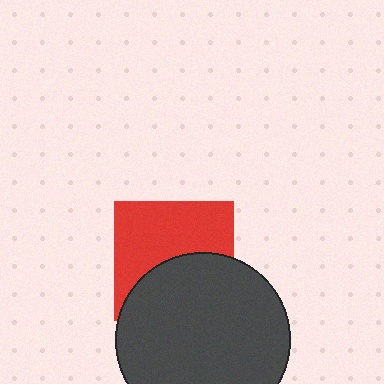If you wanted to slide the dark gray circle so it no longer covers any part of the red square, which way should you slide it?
Slide it down — that is the most direct way to separate the two shapes.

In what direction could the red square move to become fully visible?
The red square could move up. That would shift it out from behind the dark gray circle entirely.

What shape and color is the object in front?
The object in front is a dark gray circle.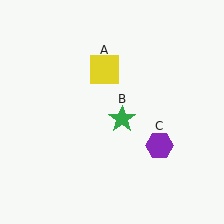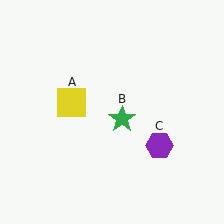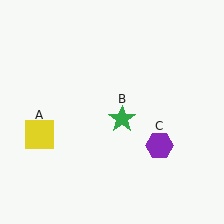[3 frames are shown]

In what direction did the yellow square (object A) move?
The yellow square (object A) moved down and to the left.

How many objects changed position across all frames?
1 object changed position: yellow square (object A).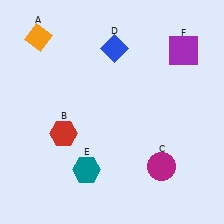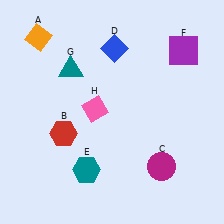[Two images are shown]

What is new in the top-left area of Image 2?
A pink diamond (H) was added in the top-left area of Image 2.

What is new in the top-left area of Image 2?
A teal triangle (G) was added in the top-left area of Image 2.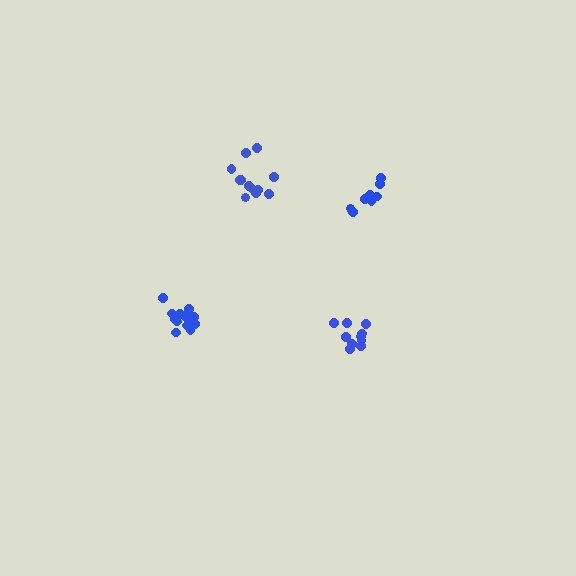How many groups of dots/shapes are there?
There are 4 groups.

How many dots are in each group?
Group 1: 14 dots, Group 2: 13 dots, Group 3: 10 dots, Group 4: 9 dots (46 total).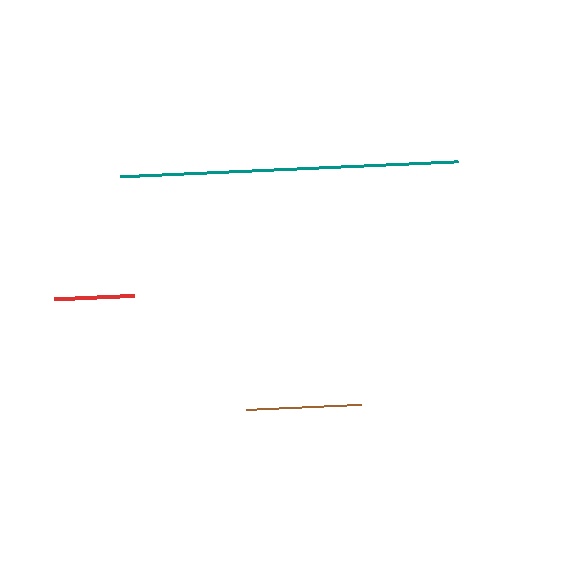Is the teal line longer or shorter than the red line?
The teal line is longer than the red line.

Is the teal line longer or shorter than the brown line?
The teal line is longer than the brown line.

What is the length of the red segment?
The red segment is approximately 80 pixels long.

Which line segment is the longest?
The teal line is the longest at approximately 339 pixels.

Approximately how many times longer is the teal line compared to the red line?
The teal line is approximately 4.2 times the length of the red line.